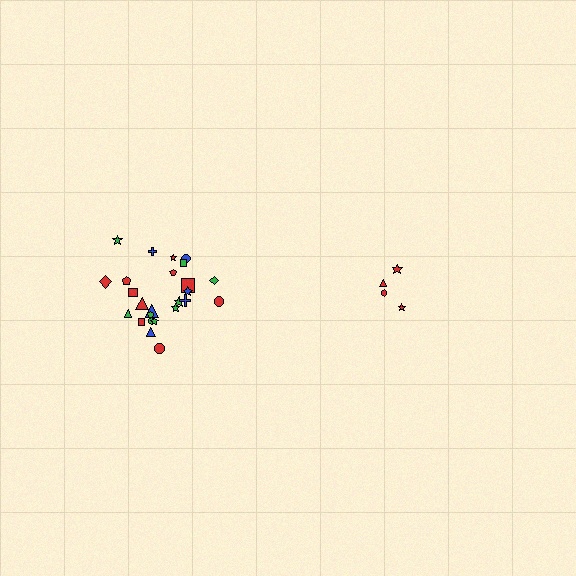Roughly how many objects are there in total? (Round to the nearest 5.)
Roughly 30 objects in total.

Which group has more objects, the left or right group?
The left group.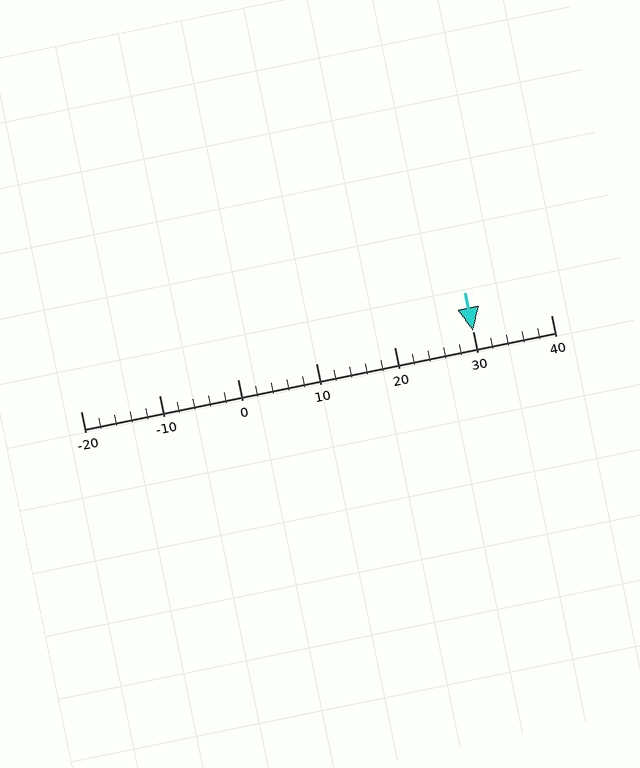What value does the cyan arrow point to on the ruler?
The cyan arrow points to approximately 30.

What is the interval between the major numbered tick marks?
The major tick marks are spaced 10 units apart.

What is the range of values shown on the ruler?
The ruler shows values from -20 to 40.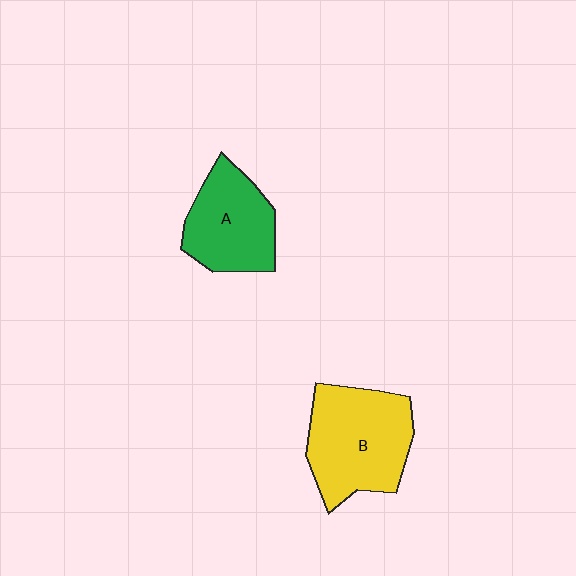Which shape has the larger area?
Shape B (yellow).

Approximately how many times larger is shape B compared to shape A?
Approximately 1.3 times.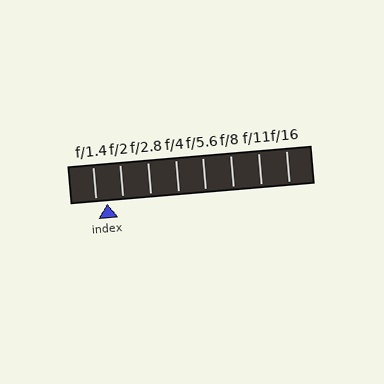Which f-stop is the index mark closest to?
The index mark is closest to f/1.4.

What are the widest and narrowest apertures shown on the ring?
The widest aperture shown is f/1.4 and the narrowest is f/16.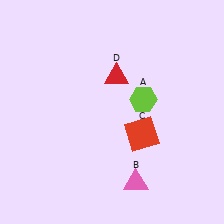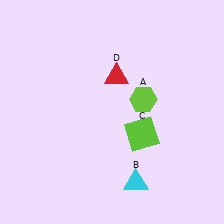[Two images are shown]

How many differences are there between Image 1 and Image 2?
There are 2 differences between the two images.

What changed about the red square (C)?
In Image 1, C is red. In Image 2, it changed to lime.